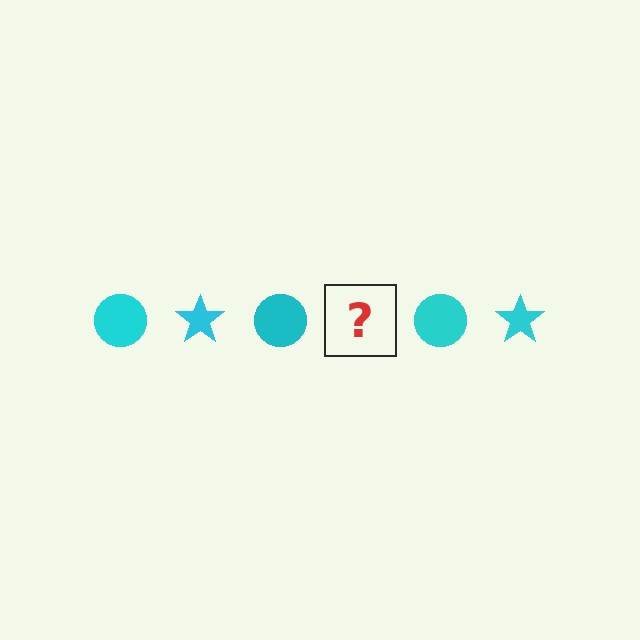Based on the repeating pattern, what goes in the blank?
The blank should be a cyan star.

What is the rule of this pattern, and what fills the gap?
The rule is that the pattern cycles through circle, star shapes in cyan. The gap should be filled with a cyan star.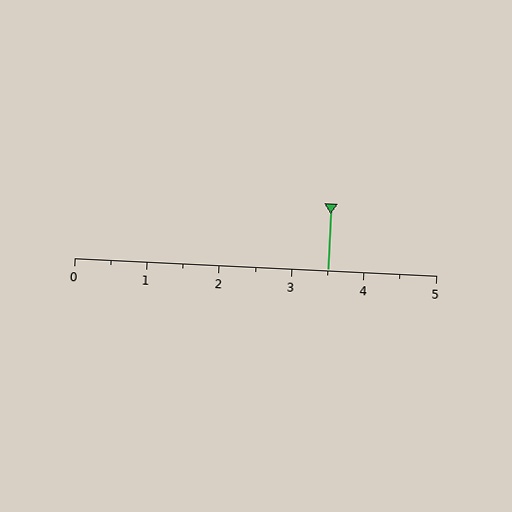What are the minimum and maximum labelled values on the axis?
The axis runs from 0 to 5.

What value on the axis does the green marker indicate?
The marker indicates approximately 3.5.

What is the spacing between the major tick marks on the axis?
The major ticks are spaced 1 apart.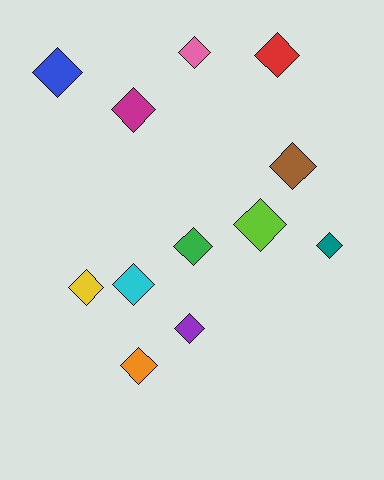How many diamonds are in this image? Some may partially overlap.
There are 12 diamonds.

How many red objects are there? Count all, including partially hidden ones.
There is 1 red object.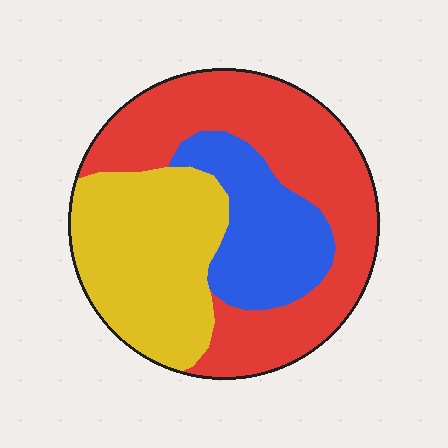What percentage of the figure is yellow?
Yellow takes up between a quarter and a half of the figure.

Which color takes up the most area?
Red, at roughly 45%.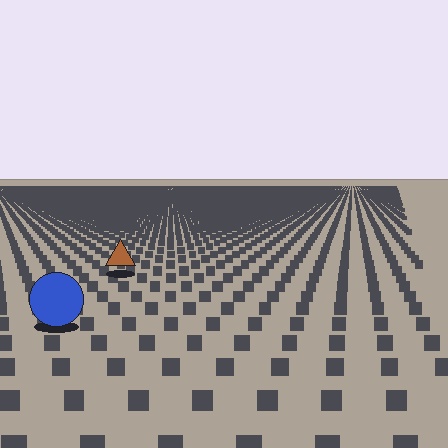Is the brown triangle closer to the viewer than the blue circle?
No. The blue circle is closer — you can tell from the texture gradient: the ground texture is coarser near it.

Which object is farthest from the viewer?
The brown triangle is farthest from the viewer. It appears smaller and the ground texture around it is denser.